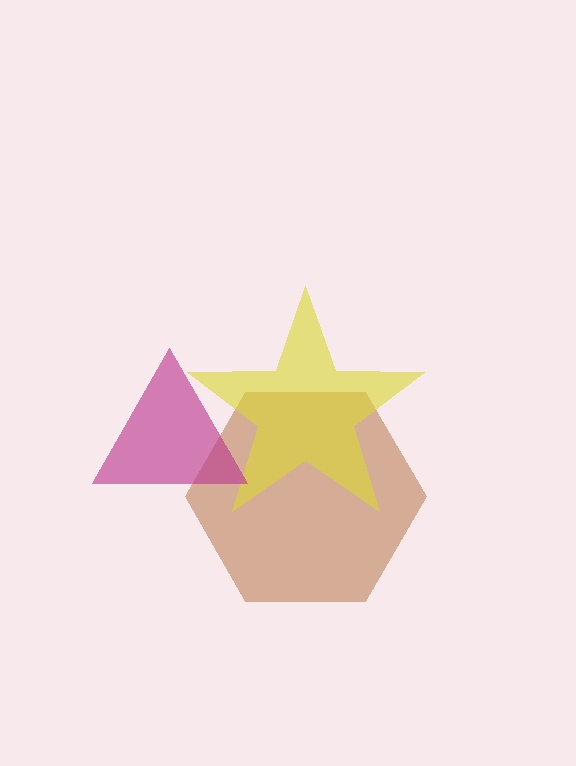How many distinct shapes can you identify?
There are 3 distinct shapes: a brown hexagon, a yellow star, a magenta triangle.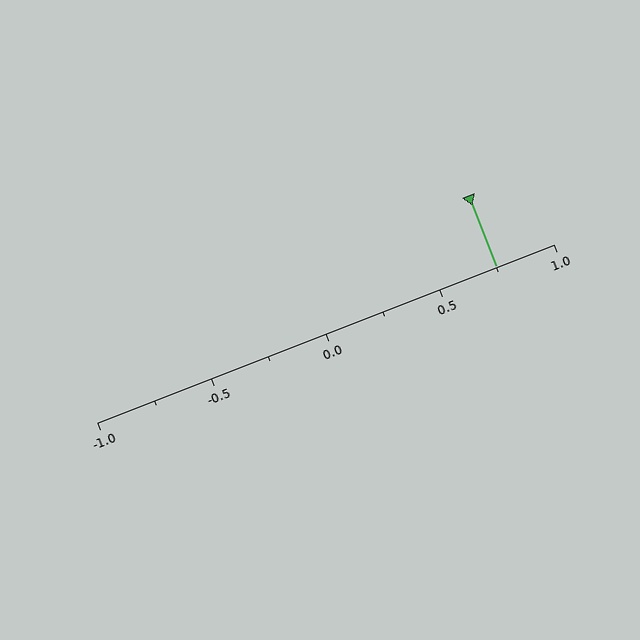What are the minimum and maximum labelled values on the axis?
The axis runs from -1.0 to 1.0.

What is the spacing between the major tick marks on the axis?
The major ticks are spaced 0.5 apart.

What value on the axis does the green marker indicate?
The marker indicates approximately 0.75.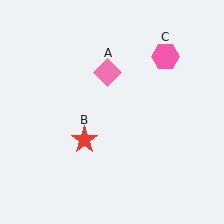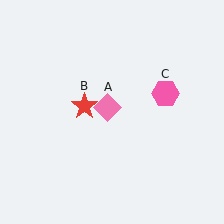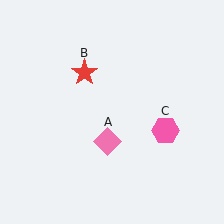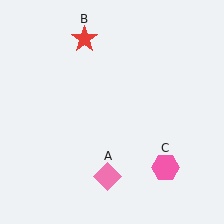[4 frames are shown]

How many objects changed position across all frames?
3 objects changed position: pink diamond (object A), red star (object B), pink hexagon (object C).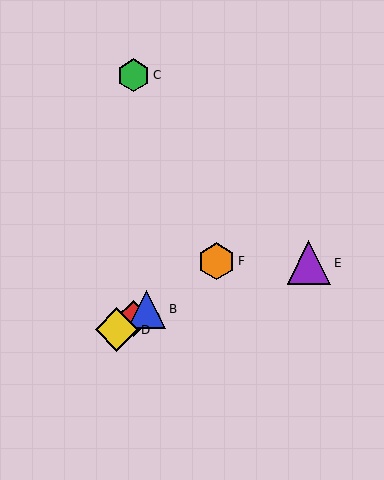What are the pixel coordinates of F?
Object F is at (217, 261).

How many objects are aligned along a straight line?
4 objects (A, B, D, F) are aligned along a straight line.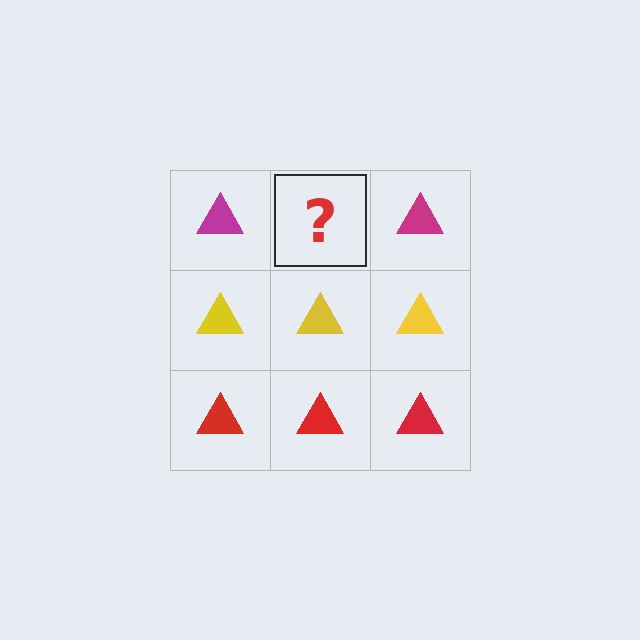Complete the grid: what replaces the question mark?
The question mark should be replaced with a magenta triangle.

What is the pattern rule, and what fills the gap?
The rule is that each row has a consistent color. The gap should be filled with a magenta triangle.